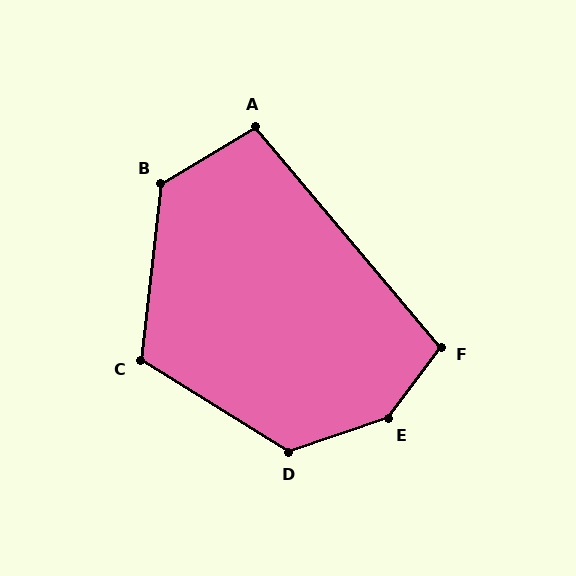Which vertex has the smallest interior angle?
A, at approximately 99 degrees.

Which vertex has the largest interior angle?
E, at approximately 146 degrees.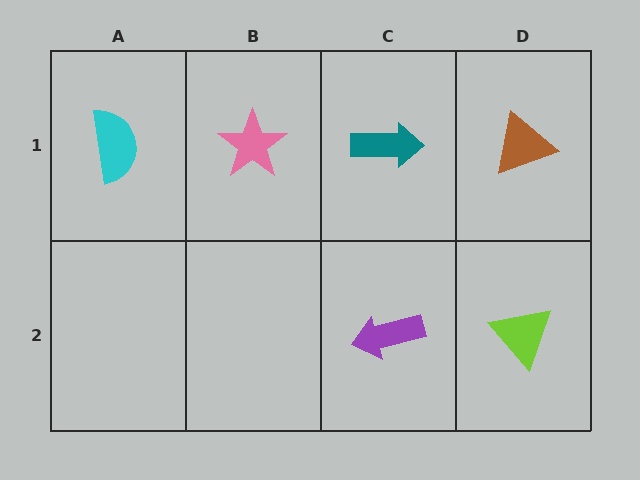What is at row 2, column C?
A purple arrow.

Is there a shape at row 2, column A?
No, that cell is empty.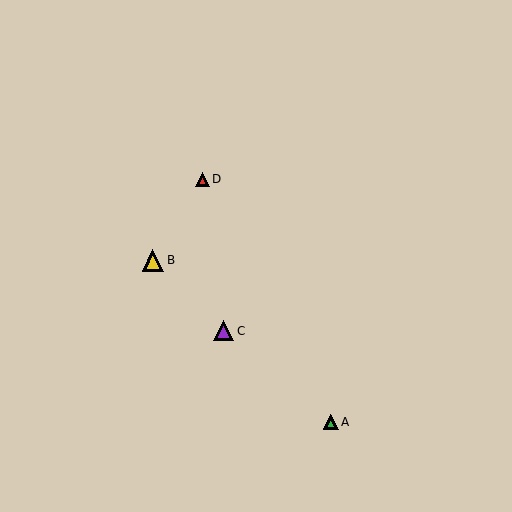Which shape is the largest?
The yellow triangle (labeled B) is the largest.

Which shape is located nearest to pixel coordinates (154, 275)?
The yellow triangle (labeled B) at (153, 260) is nearest to that location.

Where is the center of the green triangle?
The center of the green triangle is at (331, 422).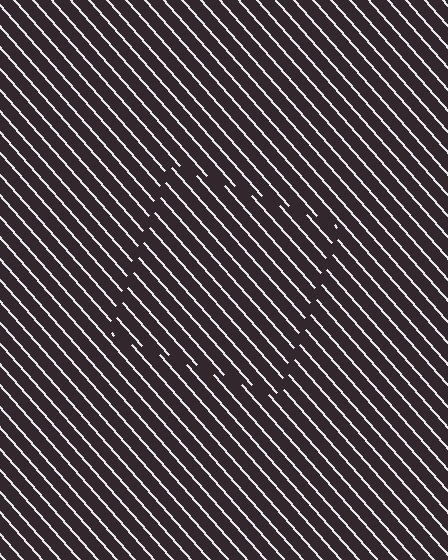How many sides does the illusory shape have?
4 sides — the line-ends trace a square.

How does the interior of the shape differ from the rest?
The interior of the shape contains the same grating, shifted by half a period — the contour is defined by the phase discontinuity where line-ends from the inner and outer gratings abut.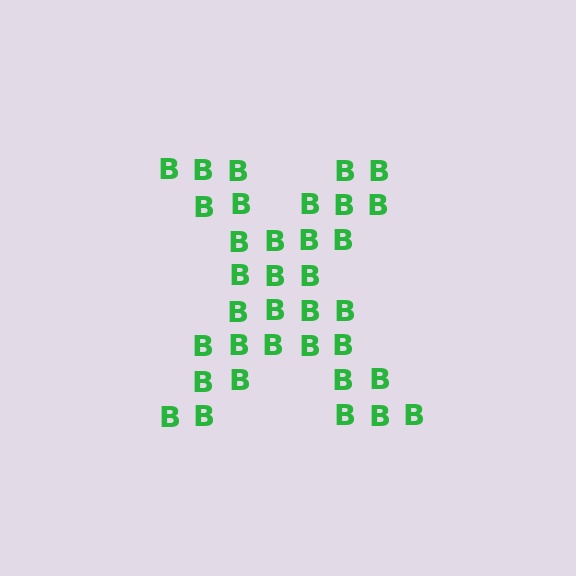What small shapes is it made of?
It is made of small letter B's.